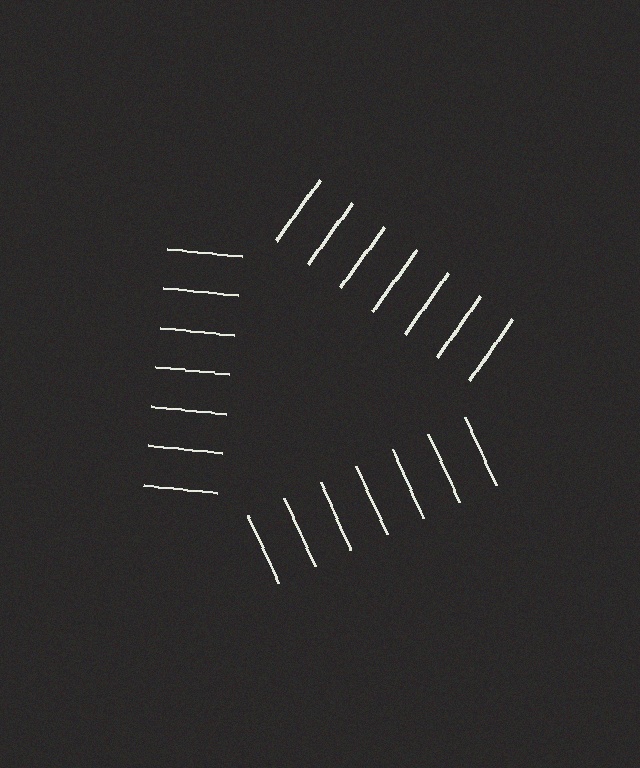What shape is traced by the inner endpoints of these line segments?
An illusory triangle — the line segments terminate on its edges but no continuous stroke is drawn.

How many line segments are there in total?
21 — 7 along each of the 3 edges.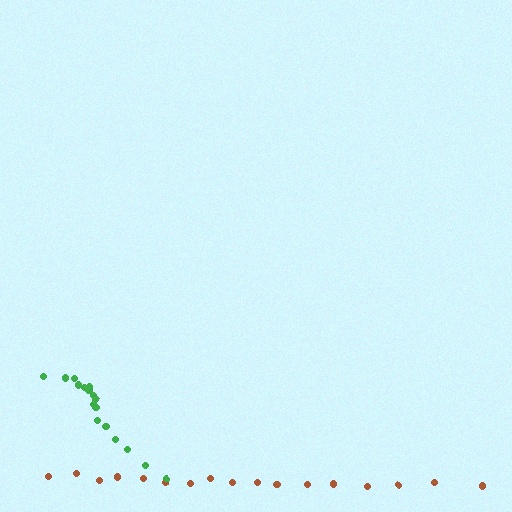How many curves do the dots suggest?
There are 2 distinct paths.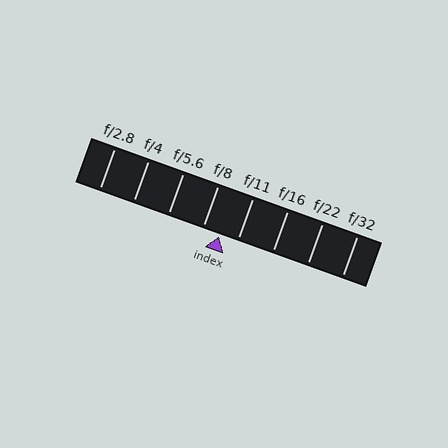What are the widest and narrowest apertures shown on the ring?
The widest aperture shown is f/2.8 and the narrowest is f/32.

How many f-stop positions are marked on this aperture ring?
There are 8 f-stop positions marked.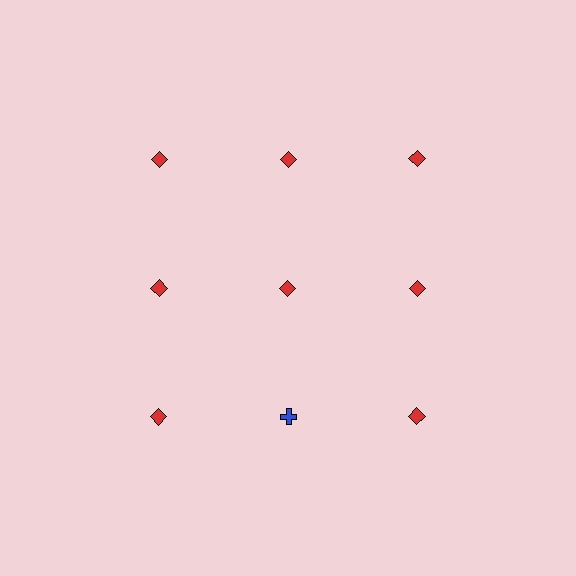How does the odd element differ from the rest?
It differs in both color (blue instead of red) and shape (cross instead of diamond).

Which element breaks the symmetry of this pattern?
The blue cross in the third row, second from left column breaks the symmetry. All other shapes are red diamonds.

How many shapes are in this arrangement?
There are 9 shapes arranged in a grid pattern.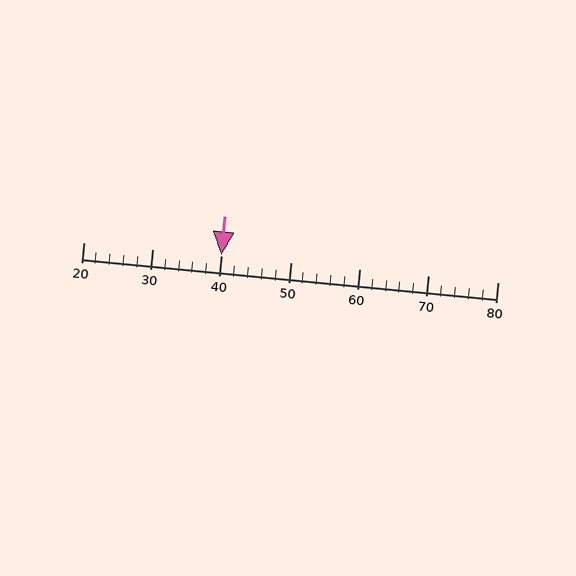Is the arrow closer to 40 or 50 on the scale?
The arrow is closer to 40.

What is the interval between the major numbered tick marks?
The major tick marks are spaced 10 units apart.